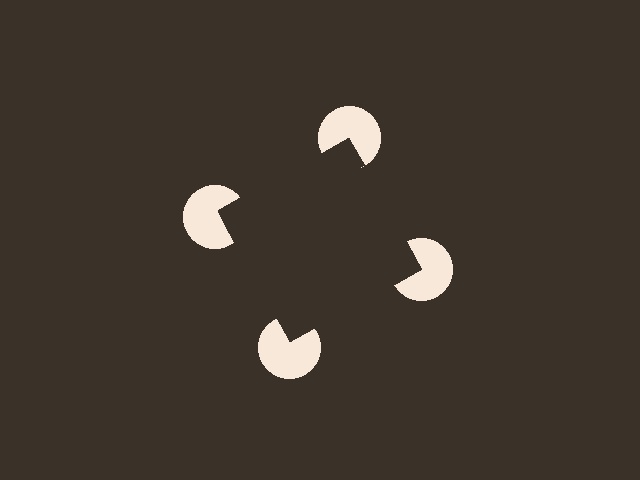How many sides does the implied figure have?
4 sides.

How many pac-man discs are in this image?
There are 4 — one at each vertex of the illusory square.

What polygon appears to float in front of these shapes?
An illusory square — its edges are inferred from the aligned wedge cuts in the pac-man discs, not physically drawn.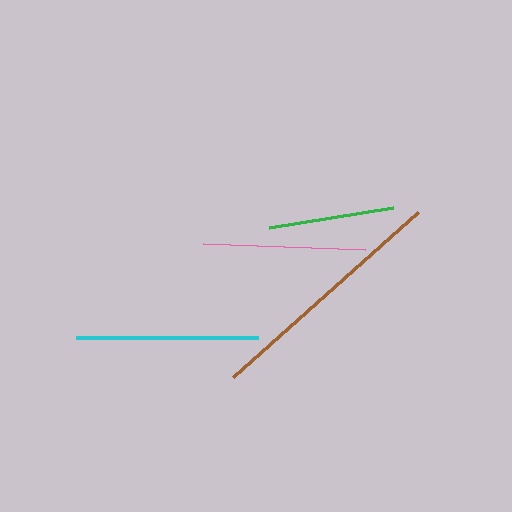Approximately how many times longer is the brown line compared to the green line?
The brown line is approximately 2.0 times the length of the green line.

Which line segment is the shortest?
The green line is the shortest at approximately 126 pixels.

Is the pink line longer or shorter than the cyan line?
The cyan line is longer than the pink line.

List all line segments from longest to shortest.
From longest to shortest: brown, cyan, pink, green.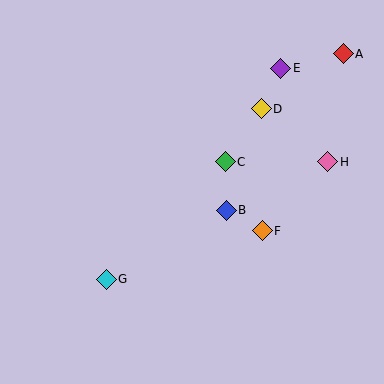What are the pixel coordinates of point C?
Point C is at (225, 162).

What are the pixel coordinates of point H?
Point H is at (328, 162).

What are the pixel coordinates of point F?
Point F is at (262, 231).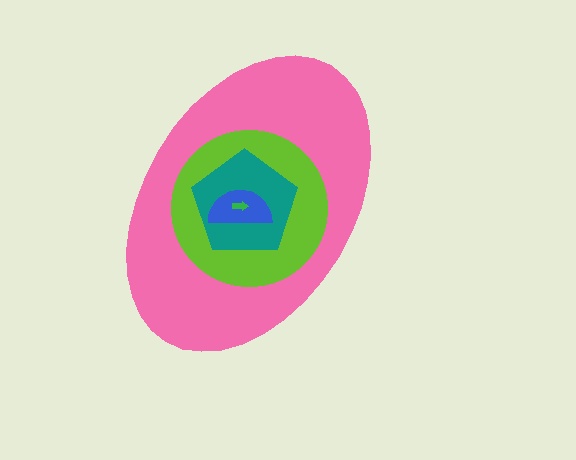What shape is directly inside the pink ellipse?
The lime circle.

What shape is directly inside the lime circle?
The teal pentagon.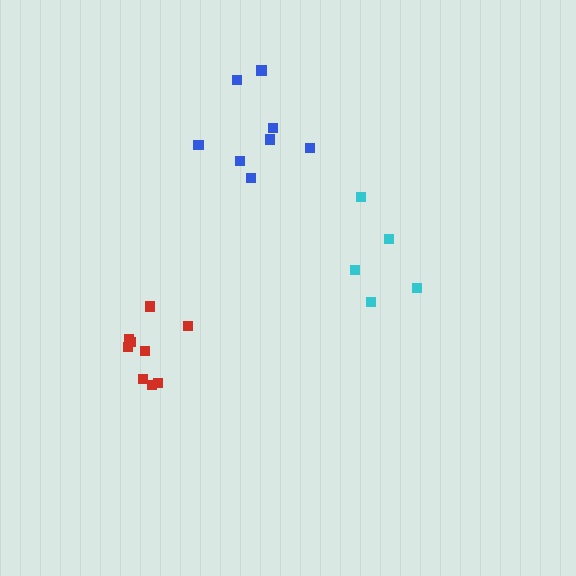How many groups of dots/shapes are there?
There are 3 groups.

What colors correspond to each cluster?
The clusters are colored: red, cyan, blue.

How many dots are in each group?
Group 1: 9 dots, Group 2: 5 dots, Group 3: 8 dots (22 total).